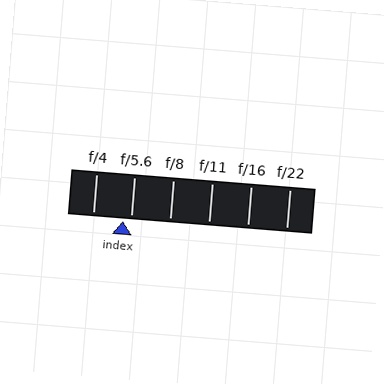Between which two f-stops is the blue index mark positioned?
The index mark is between f/4 and f/5.6.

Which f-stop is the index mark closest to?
The index mark is closest to f/5.6.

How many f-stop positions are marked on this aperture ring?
There are 6 f-stop positions marked.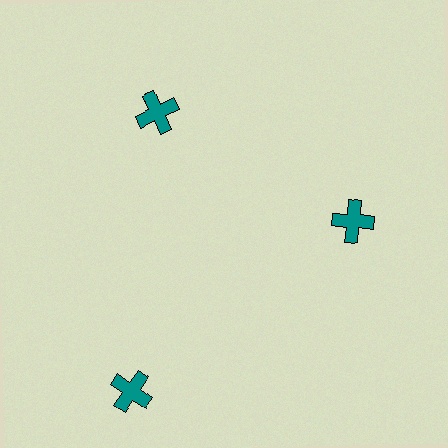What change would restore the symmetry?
The symmetry would be restored by moving it inward, back onto the ring so that all 3 crosses sit at equal angles and equal distance from the center.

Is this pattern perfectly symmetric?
No. The 3 teal crosses are arranged in a ring, but one element near the 7 o'clock position is pushed outward from the center, breaking the 3-fold rotational symmetry.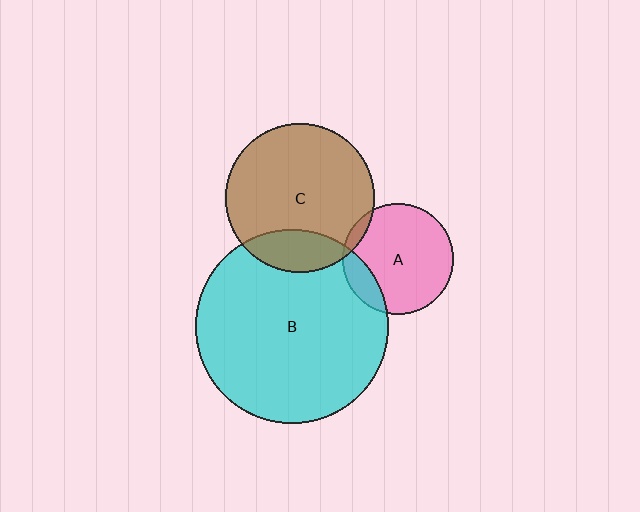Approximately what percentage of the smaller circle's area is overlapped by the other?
Approximately 20%.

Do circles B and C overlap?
Yes.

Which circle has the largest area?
Circle B (cyan).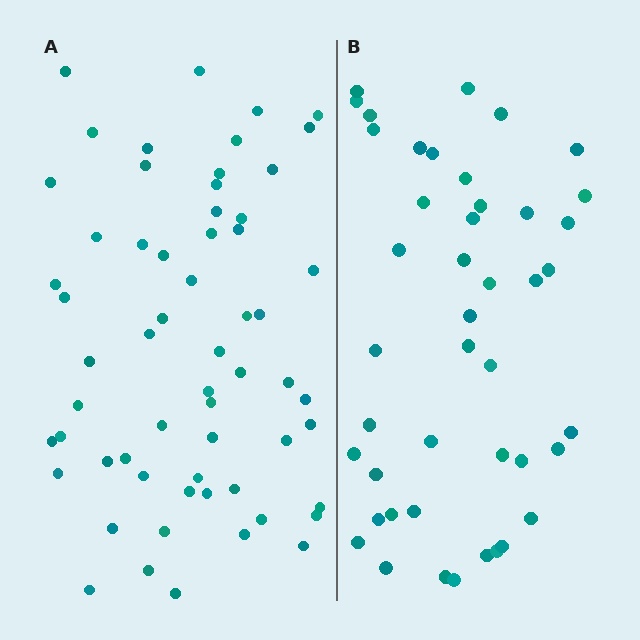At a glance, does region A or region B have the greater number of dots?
Region A (the left region) has more dots.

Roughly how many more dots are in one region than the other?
Region A has approximately 15 more dots than region B.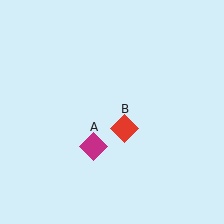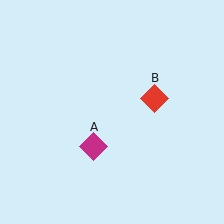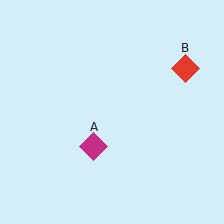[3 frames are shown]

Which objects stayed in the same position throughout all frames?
Magenta diamond (object A) remained stationary.